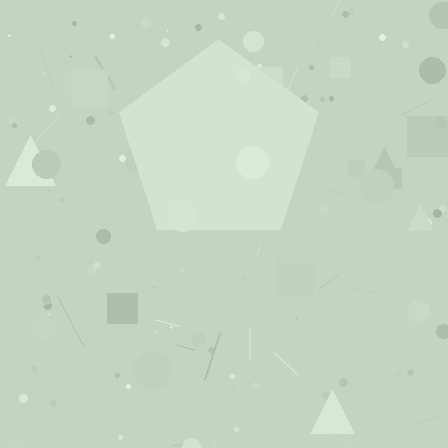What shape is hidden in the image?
A pentagon is hidden in the image.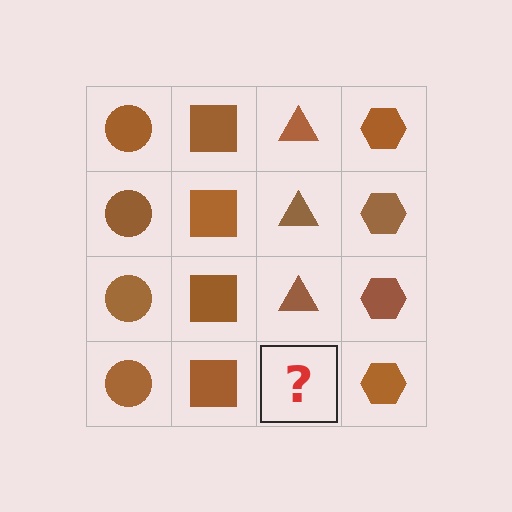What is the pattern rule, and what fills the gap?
The rule is that each column has a consistent shape. The gap should be filled with a brown triangle.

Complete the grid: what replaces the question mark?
The question mark should be replaced with a brown triangle.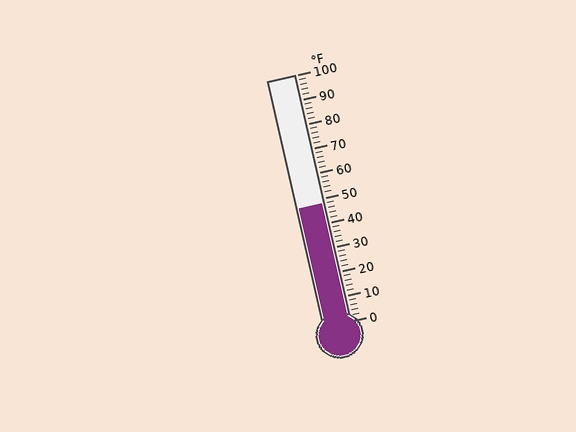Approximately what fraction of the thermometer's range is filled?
The thermometer is filled to approximately 50% of its range.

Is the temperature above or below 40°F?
The temperature is above 40°F.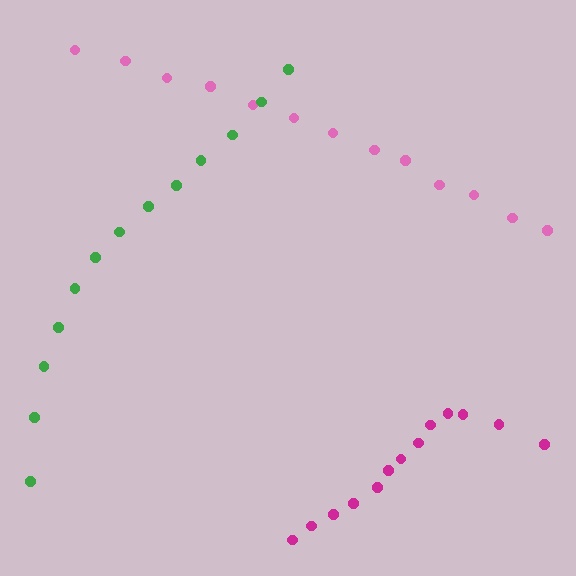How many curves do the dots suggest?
There are 3 distinct paths.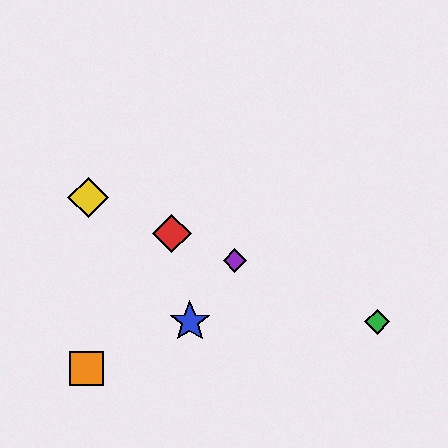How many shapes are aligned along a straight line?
4 shapes (the red diamond, the green diamond, the yellow diamond, the purple diamond) are aligned along a straight line.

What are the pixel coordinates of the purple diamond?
The purple diamond is at (235, 261).